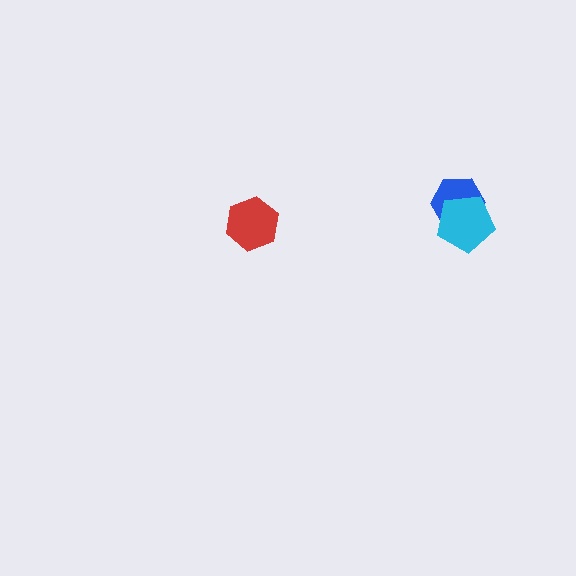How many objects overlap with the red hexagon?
0 objects overlap with the red hexagon.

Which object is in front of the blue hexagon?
The cyan pentagon is in front of the blue hexagon.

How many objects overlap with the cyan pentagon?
1 object overlaps with the cyan pentagon.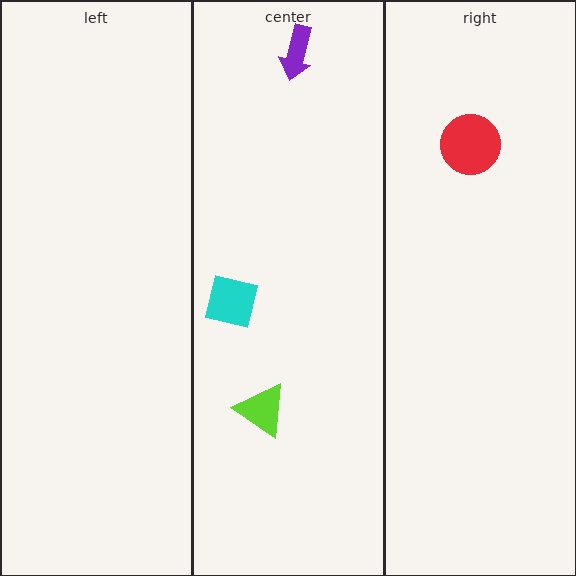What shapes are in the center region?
The lime triangle, the purple arrow, the cyan square.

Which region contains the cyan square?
The center region.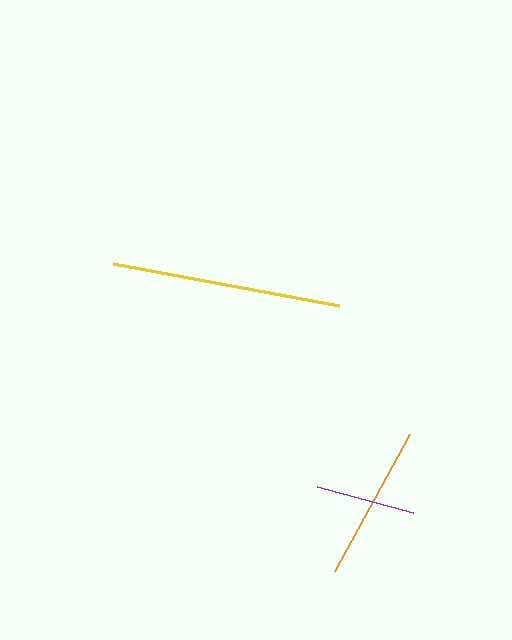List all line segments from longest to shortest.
From longest to shortest: yellow, orange, purple.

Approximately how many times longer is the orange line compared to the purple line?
The orange line is approximately 1.6 times the length of the purple line.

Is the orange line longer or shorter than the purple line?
The orange line is longer than the purple line.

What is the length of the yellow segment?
The yellow segment is approximately 230 pixels long.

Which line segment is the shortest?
The purple line is the shortest at approximately 100 pixels.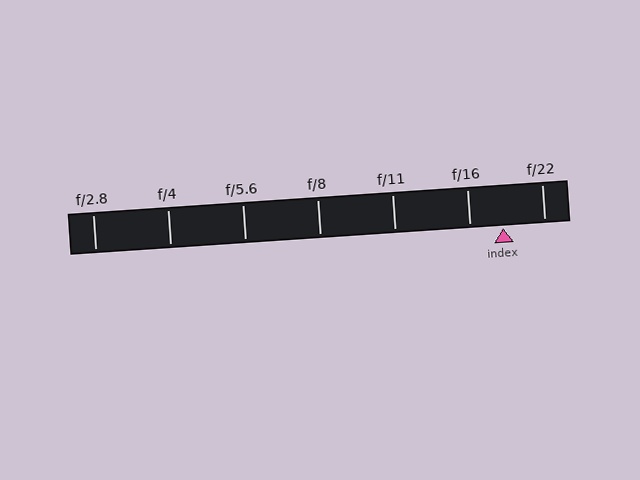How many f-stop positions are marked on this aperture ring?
There are 7 f-stop positions marked.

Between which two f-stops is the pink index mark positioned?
The index mark is between f/16 and f/22.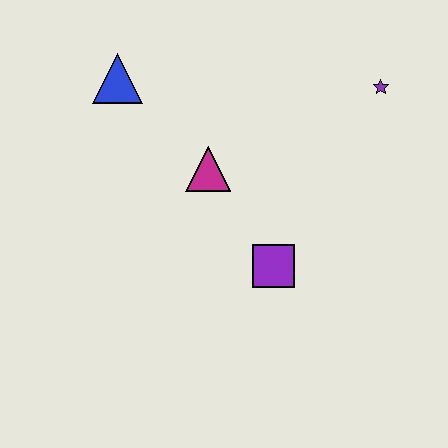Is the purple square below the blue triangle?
Yes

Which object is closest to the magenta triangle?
The purple square is closest to the magenta triangle.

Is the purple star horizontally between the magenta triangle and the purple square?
No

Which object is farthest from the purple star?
The blue triangle is farthest from the purple star.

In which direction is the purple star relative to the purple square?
The purple star is above the purple square.